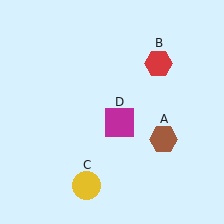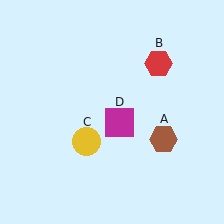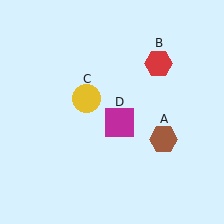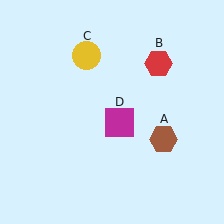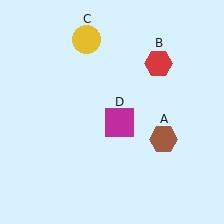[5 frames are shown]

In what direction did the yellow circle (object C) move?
The yellow circle (object C) moved up.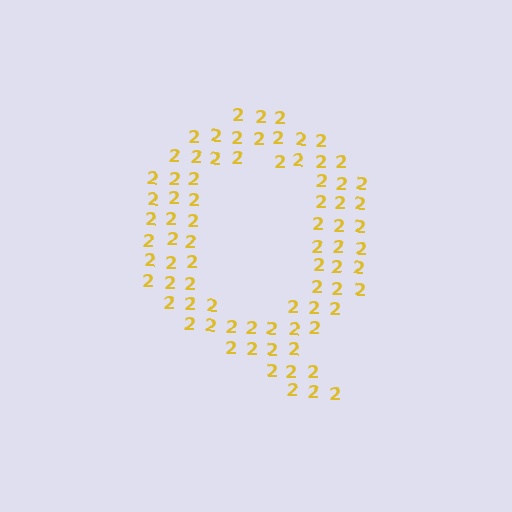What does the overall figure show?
The overall figure shows the letter Q.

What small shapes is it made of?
It is made of small digit 2's.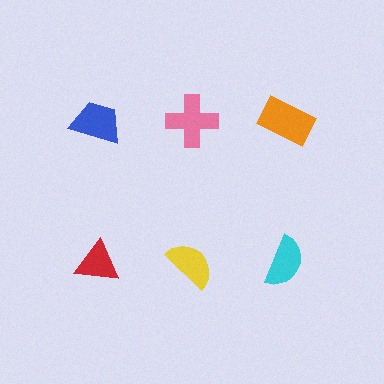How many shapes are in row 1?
3 shapes.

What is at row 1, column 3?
An orange rectangle.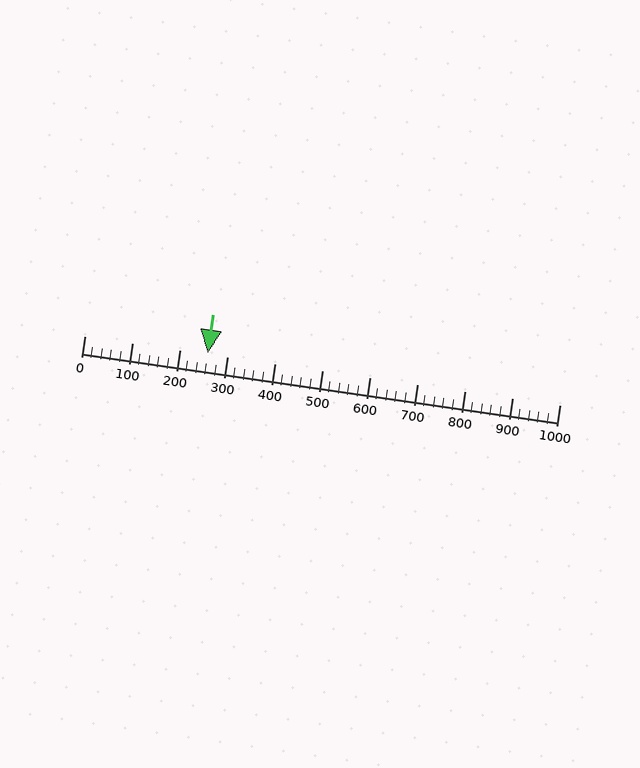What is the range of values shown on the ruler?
The ruler shows values from 0 to 1000.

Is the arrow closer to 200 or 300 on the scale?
The arrow is closer to 300.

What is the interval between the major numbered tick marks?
The major tick marks are spaced 100 units apart.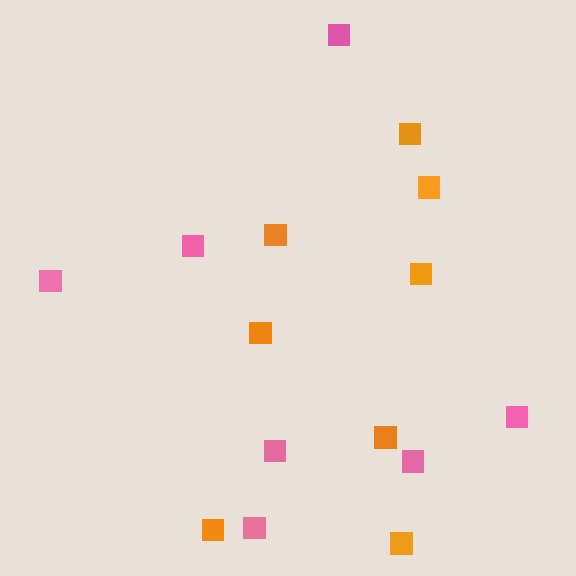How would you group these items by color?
There are 2 groups: one group of orange squares (8) and one group of pink squares (7).